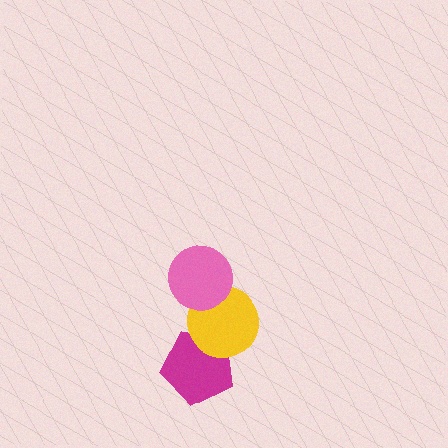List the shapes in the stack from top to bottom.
From top to bottom: the pink circle, the yellow circle, the magenta pentagon.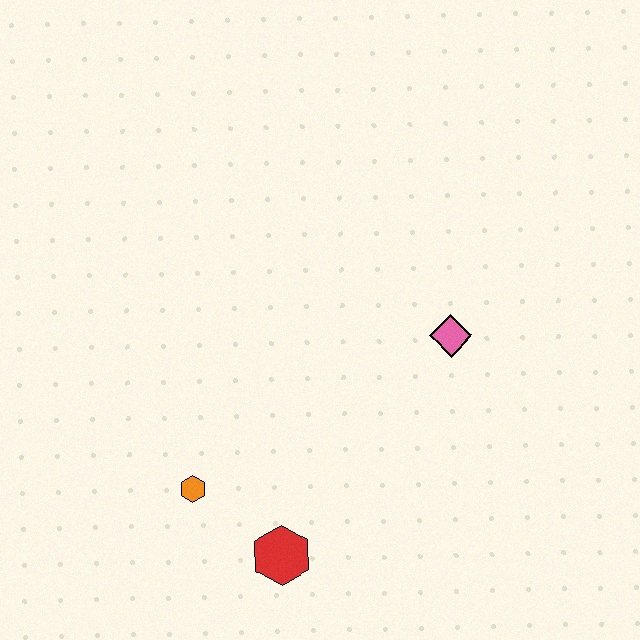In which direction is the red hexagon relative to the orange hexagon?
The red hexagon is to the right of the orange hexagon.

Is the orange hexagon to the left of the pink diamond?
Yes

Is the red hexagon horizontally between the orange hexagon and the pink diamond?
Yes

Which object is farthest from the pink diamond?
The orange hexagon is farthest from the pink diamond.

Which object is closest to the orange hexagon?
The red hexagon is closest to the orange hexagon.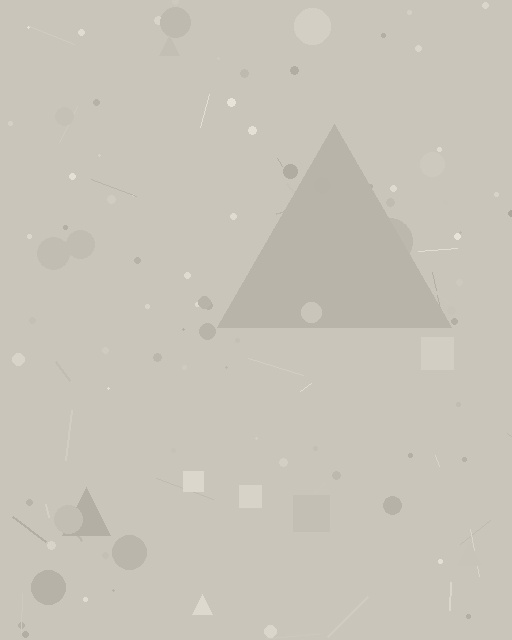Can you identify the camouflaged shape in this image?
The camouflaged shape is a triangle.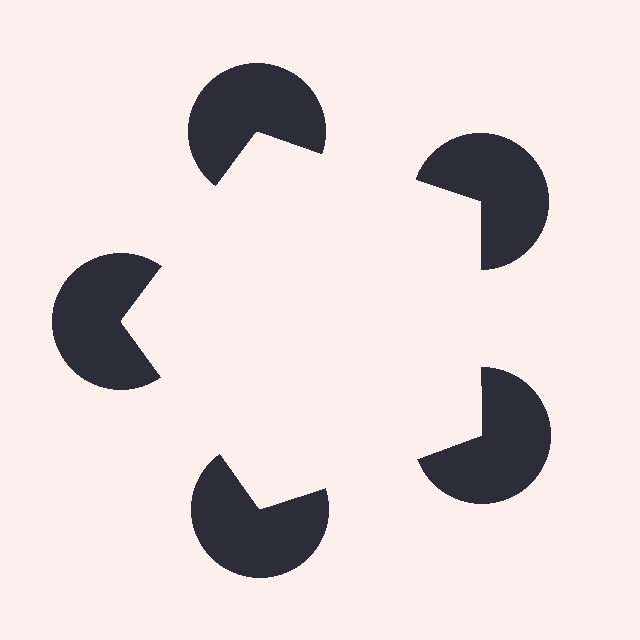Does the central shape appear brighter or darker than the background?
It typically appears slightly brighter than the background, even though no actual brightness change is drawn.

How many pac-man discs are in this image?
There are 5 — one at each vertex of the illusory pentagon.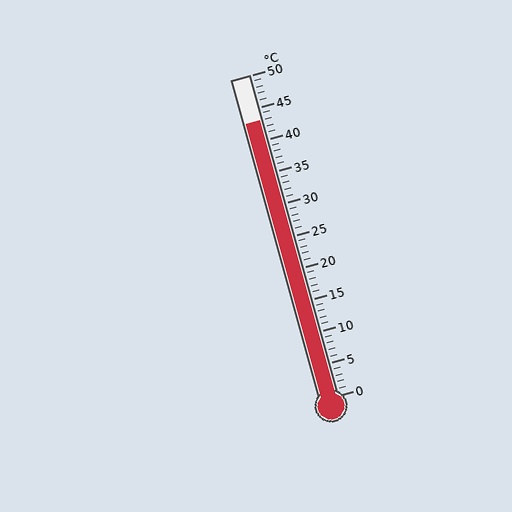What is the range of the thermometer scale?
The thermometer scale ranges from 0°C to 50°C.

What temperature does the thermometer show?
The thermometer shows approximately 43°C.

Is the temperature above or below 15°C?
The temperature is above 15°C.